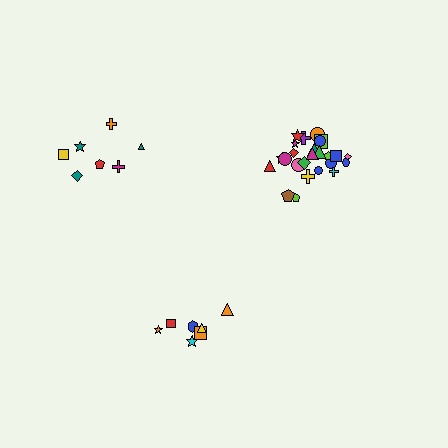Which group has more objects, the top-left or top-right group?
The top-right group.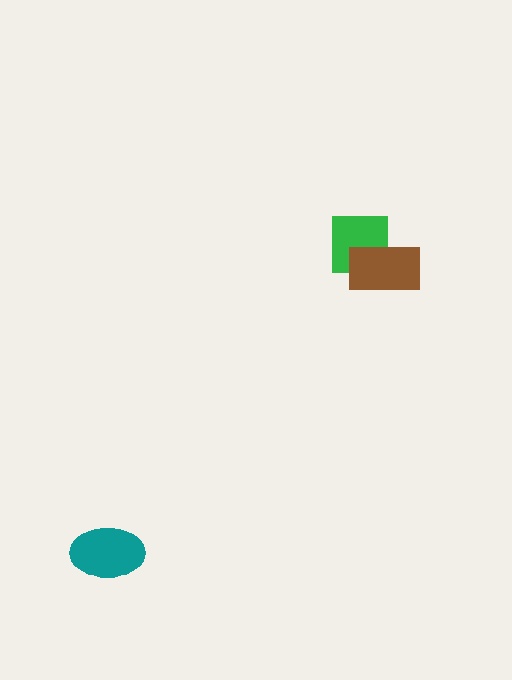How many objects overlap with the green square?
1 object overlaps with the green square.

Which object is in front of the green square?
The brown rectangle is in front of the green square.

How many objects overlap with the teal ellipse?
0 objects overlap with the teal ellipse.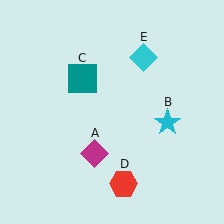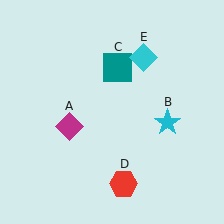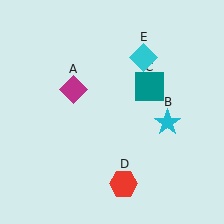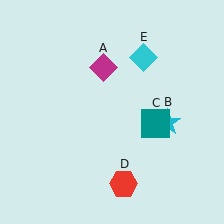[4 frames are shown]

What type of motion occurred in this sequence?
The magenta diamond (object A), teal square (object C) rotated clockwise around the center of the scene.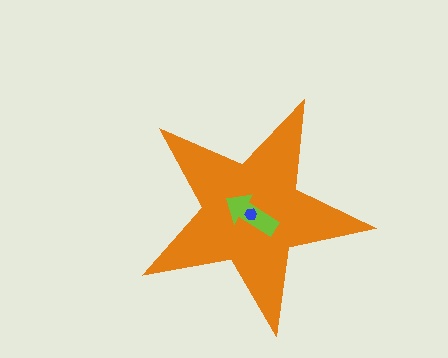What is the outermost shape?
The orange star.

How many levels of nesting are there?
3.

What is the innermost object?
The blue hexagon.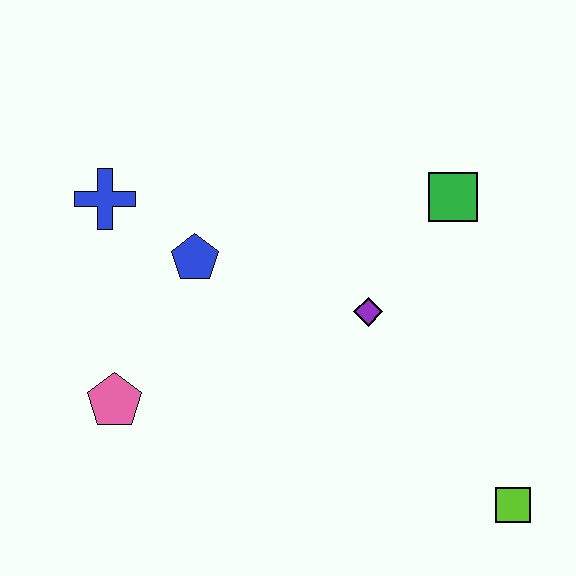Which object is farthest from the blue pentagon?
The lime square is farthest from the blue pentagon.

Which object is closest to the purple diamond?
The green square is closest to the purple diamond.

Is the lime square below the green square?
Yes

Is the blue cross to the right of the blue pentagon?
No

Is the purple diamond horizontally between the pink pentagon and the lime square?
Yes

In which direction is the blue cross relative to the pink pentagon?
The blue cross is above the pink pentagon.